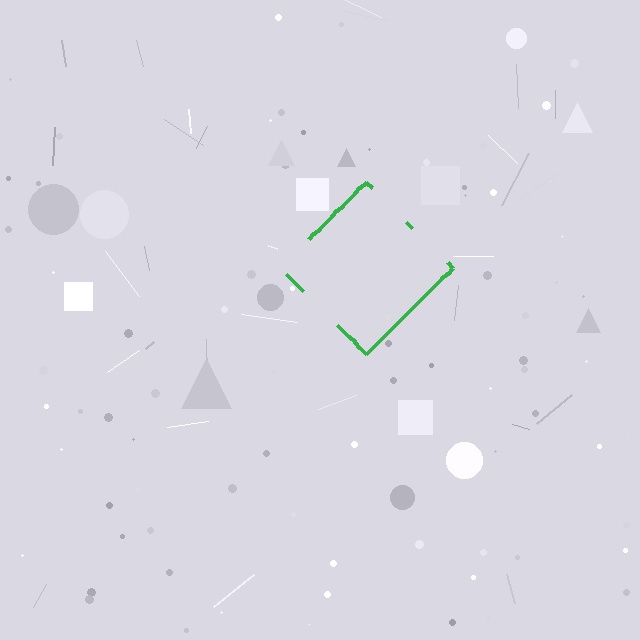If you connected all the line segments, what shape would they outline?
They would outline a diamond.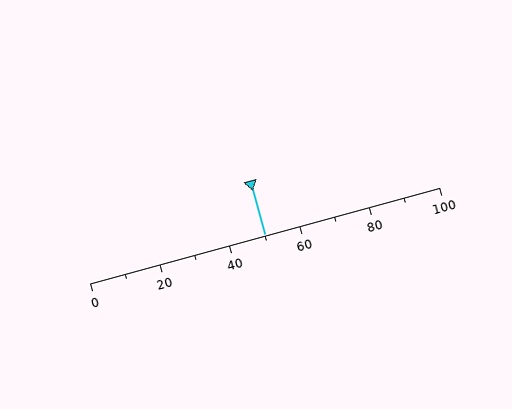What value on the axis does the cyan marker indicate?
The marker indicates approximately 50.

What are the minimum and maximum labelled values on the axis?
The axis runs from 0 to 100.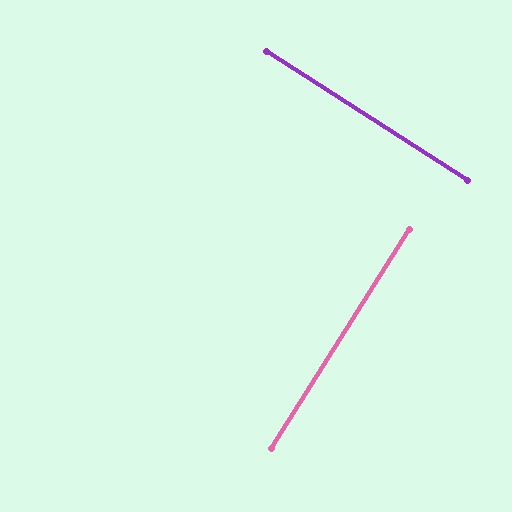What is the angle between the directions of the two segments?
Approximately 90 degrees.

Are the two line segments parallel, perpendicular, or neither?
Perpendicular — they meet at approximately 90°.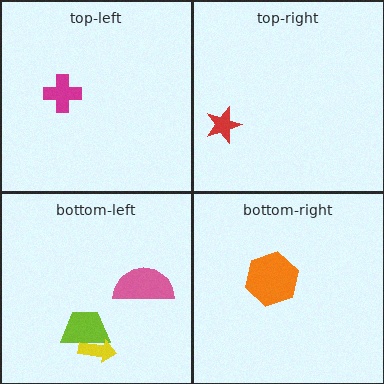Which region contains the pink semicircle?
The bottom-left region.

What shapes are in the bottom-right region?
The orange hexagon.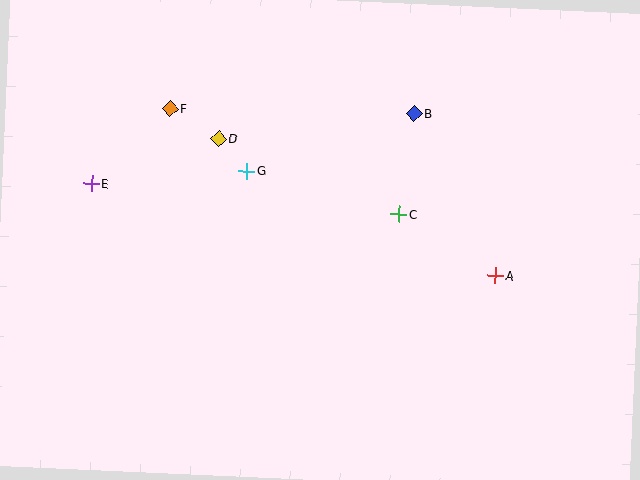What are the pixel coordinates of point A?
Point A is at (495, 276).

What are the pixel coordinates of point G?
Point G is at (247, 171).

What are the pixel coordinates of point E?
Point E is at (92, 184).